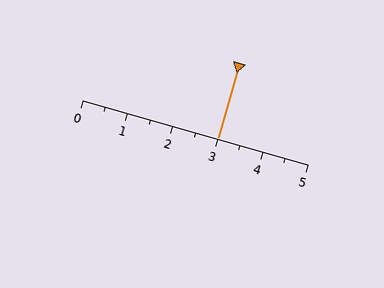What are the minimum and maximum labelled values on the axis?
The axis runs from 0 to 5.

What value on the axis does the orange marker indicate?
The marker indicates approximately 3.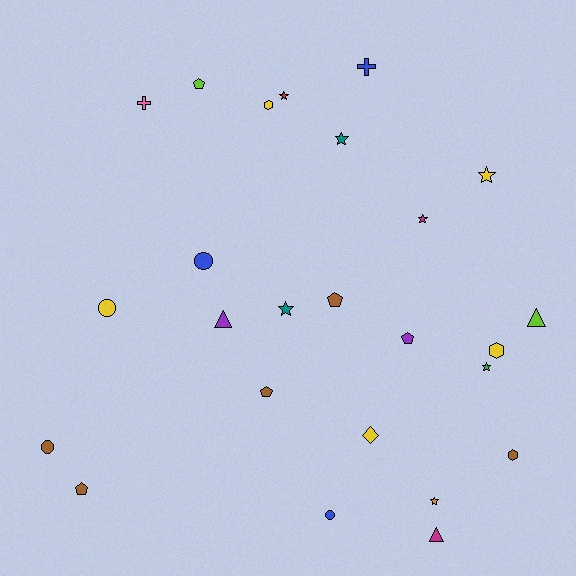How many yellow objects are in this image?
There are 5 yellow objects.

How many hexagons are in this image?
There are 3 hexagons.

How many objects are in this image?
There are 25 objects.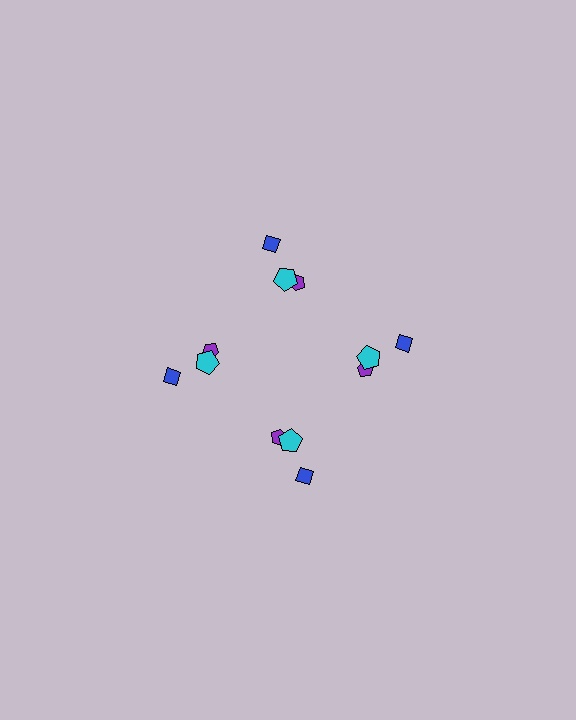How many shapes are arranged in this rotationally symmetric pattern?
There are 12 shapes, arranged in 4 groups of 3.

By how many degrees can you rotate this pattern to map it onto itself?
The pattern maps onto itself every 90 degrees of rotation.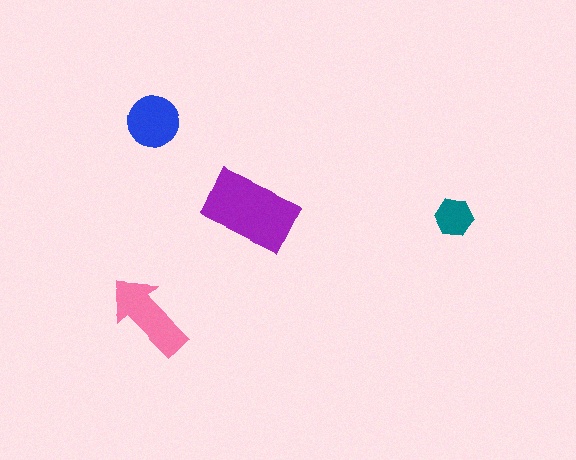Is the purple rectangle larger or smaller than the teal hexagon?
Larger.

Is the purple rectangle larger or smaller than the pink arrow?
Larger.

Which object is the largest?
The purple rectangle.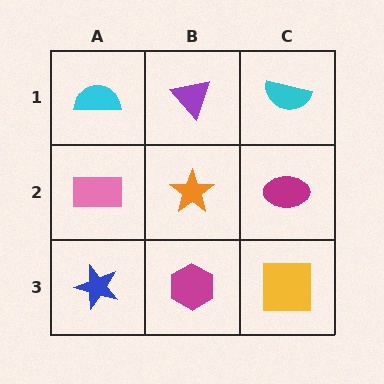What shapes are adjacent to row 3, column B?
An orange star (row 2, column B), a blue star (row 3, column A), a yellow square (row 3, column C).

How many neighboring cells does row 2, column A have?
3.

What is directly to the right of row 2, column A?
An orange star.